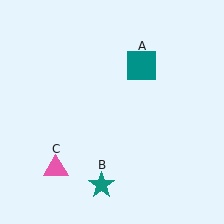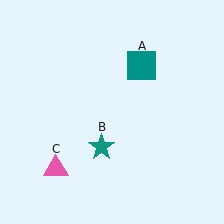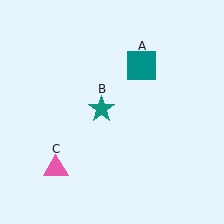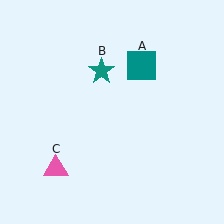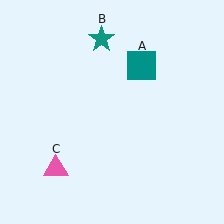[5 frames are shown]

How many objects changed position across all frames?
1 object changed position: teal star (object B).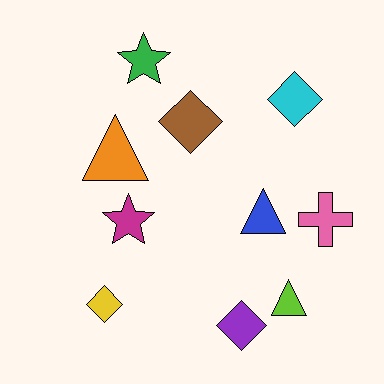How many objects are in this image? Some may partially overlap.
There are 10 objects.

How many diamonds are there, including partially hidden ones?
There are 4 diamonds.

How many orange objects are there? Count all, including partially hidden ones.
There is 1 orange object.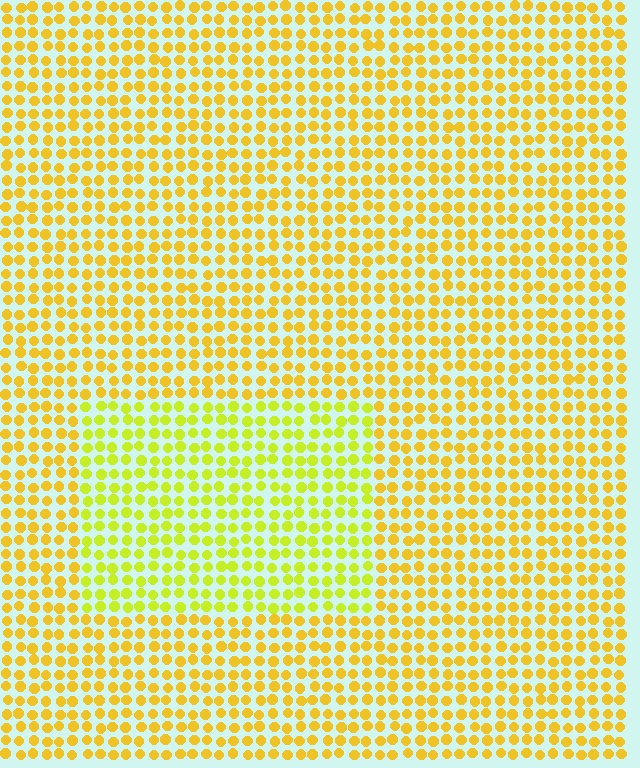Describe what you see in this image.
The image is filled with small yellow elements in a uniform arrangement. A rectangle-shaped region is visible where the elements are tinted to a slightly different hue, forming a subtle color boundary.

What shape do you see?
I see a rectangle.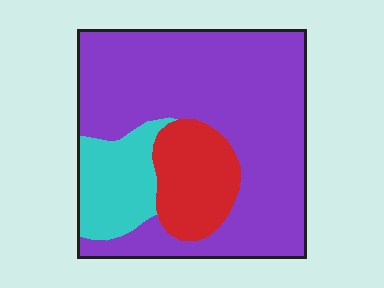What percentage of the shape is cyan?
Cyan takes up about one sixth (1/6) of the shape.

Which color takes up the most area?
Purple, at roughly 70%.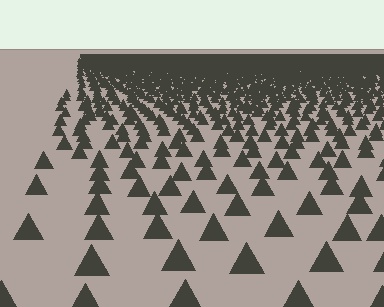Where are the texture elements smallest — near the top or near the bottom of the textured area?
Near the top.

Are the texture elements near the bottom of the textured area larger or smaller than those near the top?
Larger. Near the bottom, elements are closer to the viewer and appear at a bigger on-screen size.